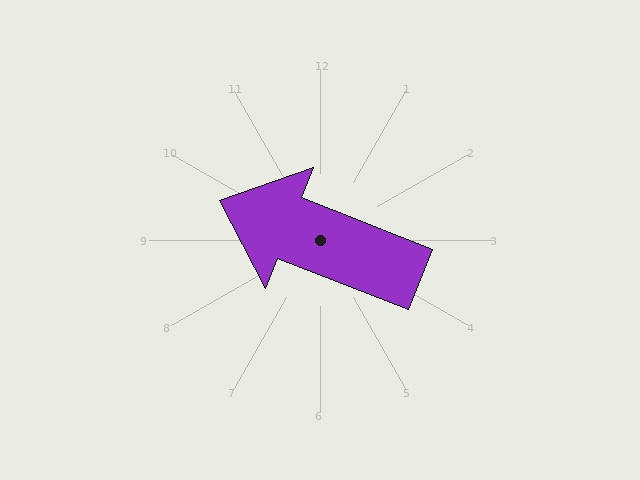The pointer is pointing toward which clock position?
Roughly 10 o'clock.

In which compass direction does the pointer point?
West.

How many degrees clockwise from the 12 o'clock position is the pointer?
Approximately 292 degrees.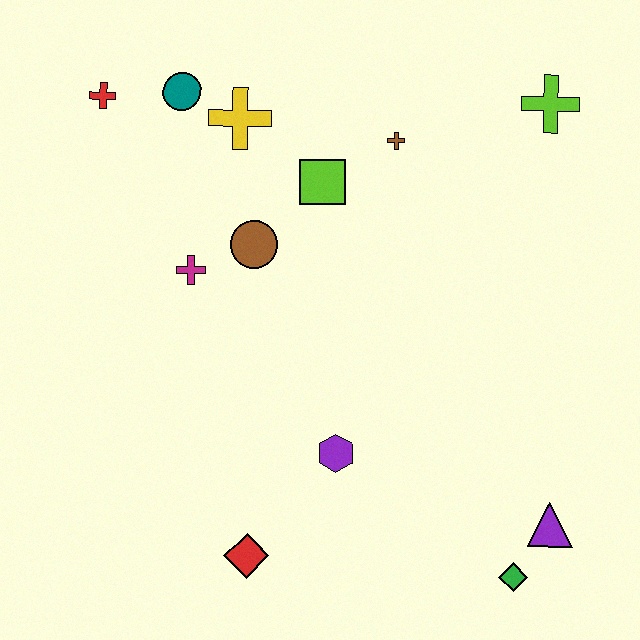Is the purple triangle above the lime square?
No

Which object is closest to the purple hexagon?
The red diamond is closest to the purple hexagon.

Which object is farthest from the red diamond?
The lime cross is farthest from the red diamond.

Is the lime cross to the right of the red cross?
Yes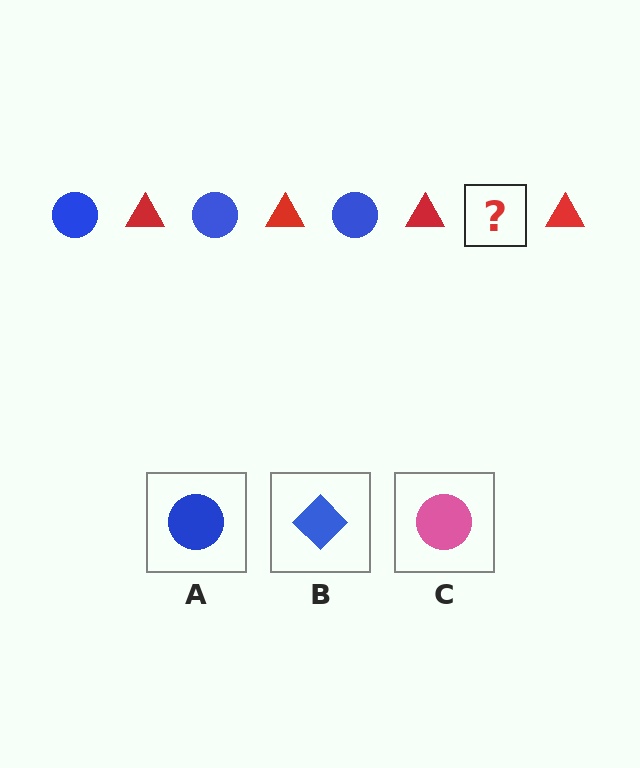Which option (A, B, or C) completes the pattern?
A.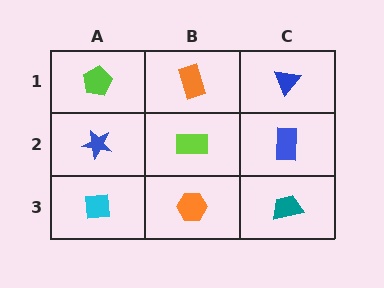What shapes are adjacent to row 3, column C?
A blue rectangle (row 2, column C), an orange hexagon (row 3, column B).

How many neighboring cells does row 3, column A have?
2.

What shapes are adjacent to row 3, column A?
A blue star (row 2, column A), an orange hexagon (row 3, column B).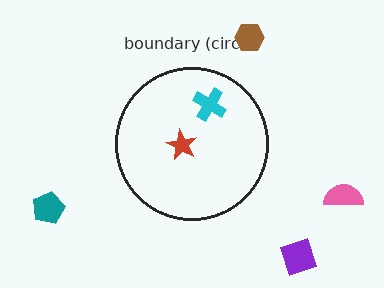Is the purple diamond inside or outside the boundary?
Outside.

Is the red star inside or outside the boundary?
Inside.